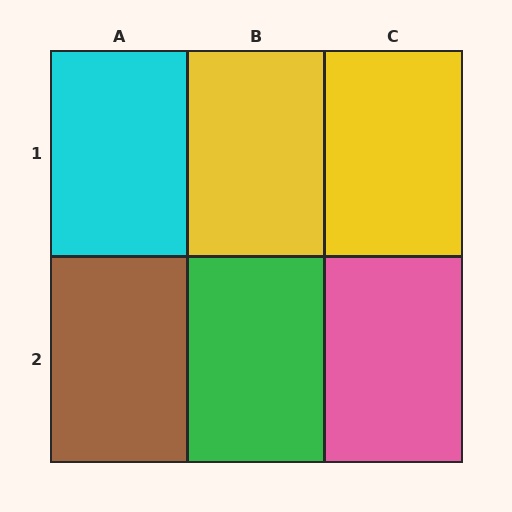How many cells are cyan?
1 cell is cyan.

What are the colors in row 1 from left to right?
Cyan, yellow, yellow.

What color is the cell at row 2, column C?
Pink.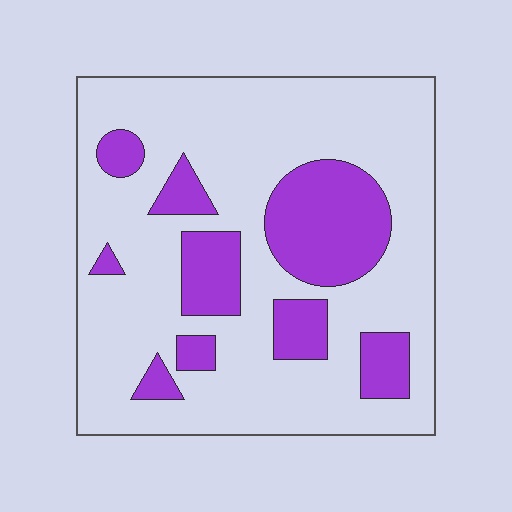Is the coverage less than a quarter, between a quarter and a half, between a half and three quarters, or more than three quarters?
Less than a quarter.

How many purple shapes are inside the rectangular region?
9.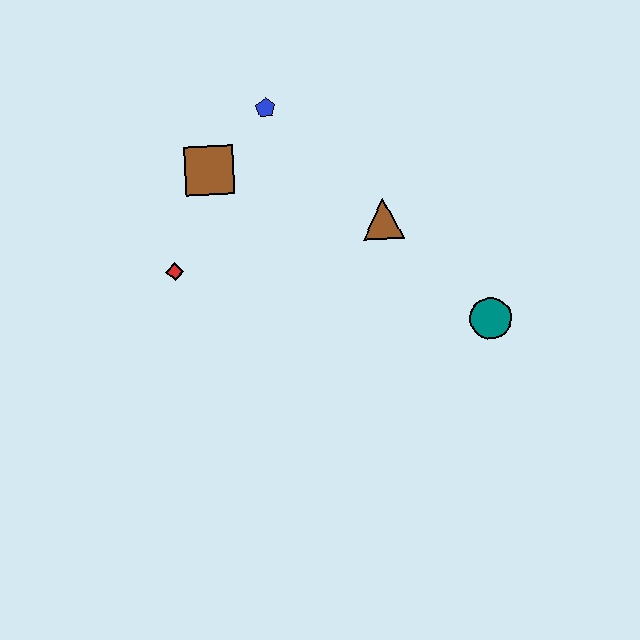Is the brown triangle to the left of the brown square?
No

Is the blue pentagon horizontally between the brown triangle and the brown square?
Yes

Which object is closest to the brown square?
The blue pentagon is closest to the brown square.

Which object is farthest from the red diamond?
The teal circle is farthest from the red diamond.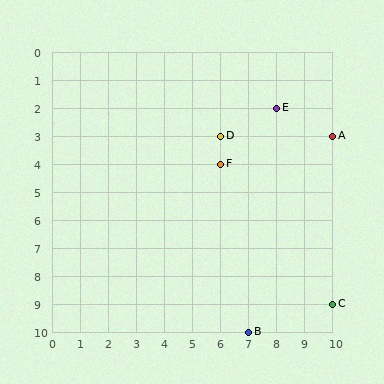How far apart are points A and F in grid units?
Points A and F are 4 columns and 1 row apart (about 4.1 grid units diagonally).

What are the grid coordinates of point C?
Point C is at grid coordinates (10, 9).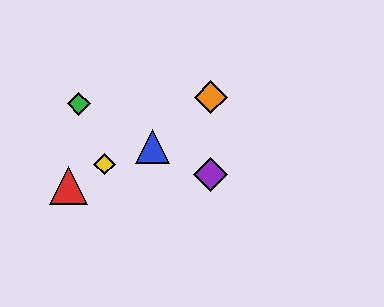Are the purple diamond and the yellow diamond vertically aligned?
No, the purple diamond is at x≈211 and the yellow diamond is at x≈104.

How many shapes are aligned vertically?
2 shapes (the purple diamond, the orange diamond) are aligned vertically.